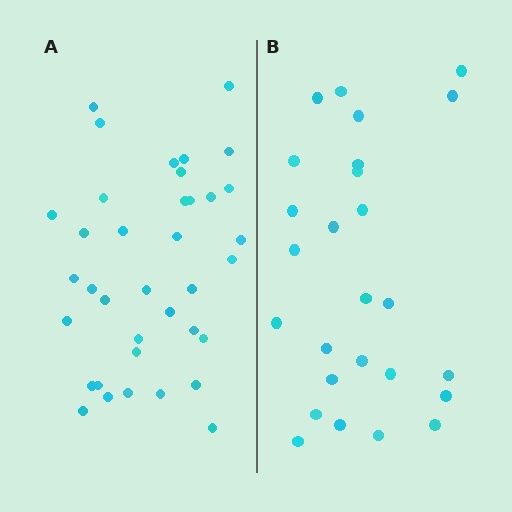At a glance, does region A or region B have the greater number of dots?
Region A (the left region) has more dots.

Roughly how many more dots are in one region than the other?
Region A has roughly 12 or so more dots than region B.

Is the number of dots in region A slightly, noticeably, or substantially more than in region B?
Region A has noticeably more, but not dramatically so. The ratio is roughly 1.4 to 1.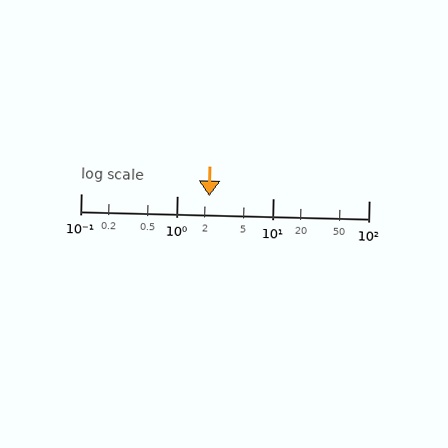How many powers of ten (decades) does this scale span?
The scale spans 3 decades, from 0.1 to 100.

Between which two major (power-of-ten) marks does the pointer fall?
The pointer is between 1 and 10.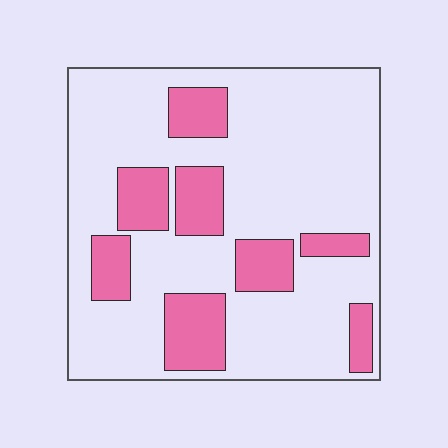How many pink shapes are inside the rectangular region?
8.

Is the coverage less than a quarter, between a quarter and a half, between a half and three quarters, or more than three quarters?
Less than a quarter.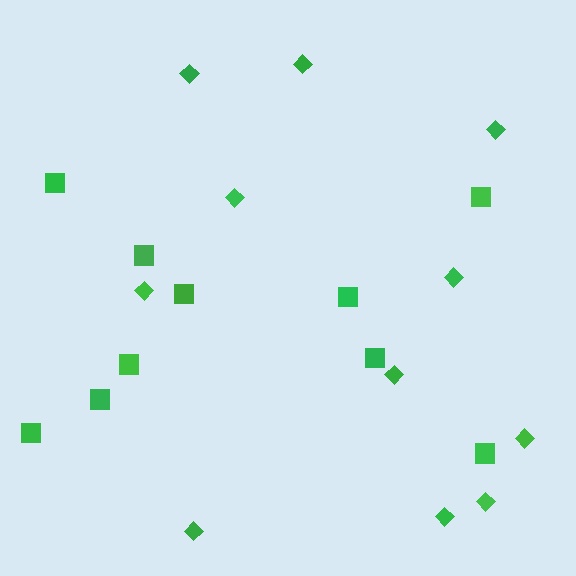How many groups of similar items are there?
There are 2 groups: one group of squares (10) and one group of diamonds (11).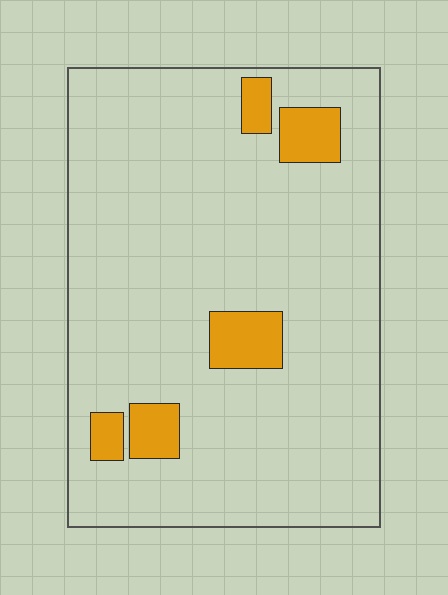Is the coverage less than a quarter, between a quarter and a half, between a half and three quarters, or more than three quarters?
Less than a quarter.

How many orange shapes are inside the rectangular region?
5.